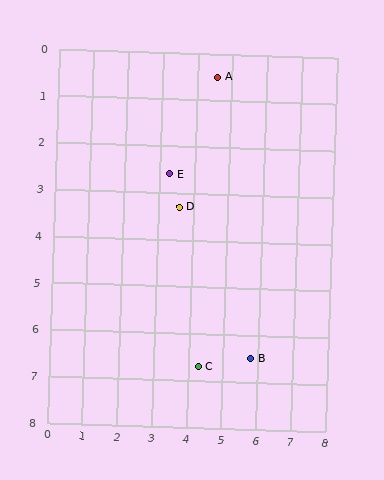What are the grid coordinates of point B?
Point B is at approximately (5.8, 6.5).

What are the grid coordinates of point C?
Point C is at approximately (4.3, 6.7).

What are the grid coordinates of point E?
Point E is at approximately (3.3, 2.6).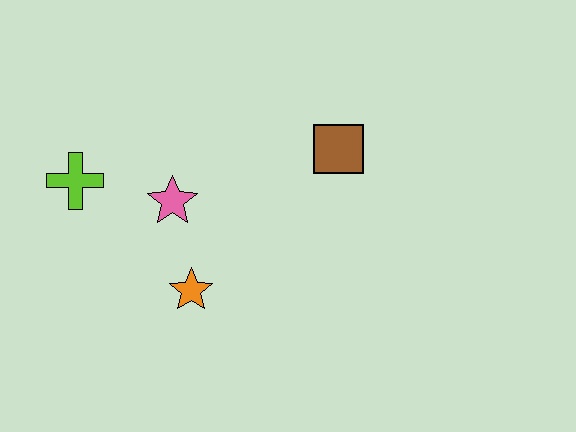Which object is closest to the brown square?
The pink star is closest to the brown square.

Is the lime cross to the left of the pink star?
Yes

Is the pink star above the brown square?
No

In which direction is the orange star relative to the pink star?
The orange star is below the pink star.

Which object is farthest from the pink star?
The brown square is farthest from the pink star.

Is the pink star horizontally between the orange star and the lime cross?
Yes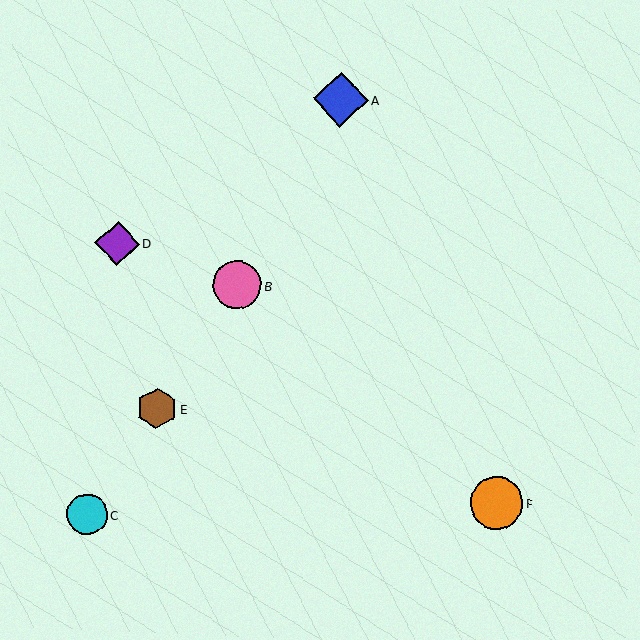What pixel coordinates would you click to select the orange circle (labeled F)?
Click at (497, 503) to select the orange circle F.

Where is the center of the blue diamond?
The center of the blue diamond is at (341, 99).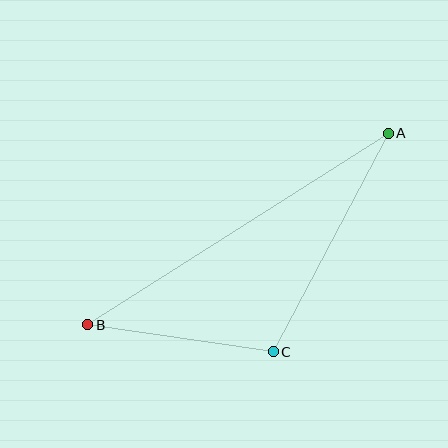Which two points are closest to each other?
Points B and C are closest to each other.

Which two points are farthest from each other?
Points A and B are farthest from each other.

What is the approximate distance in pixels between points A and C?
The distance between A and C is approximately 247 pixels.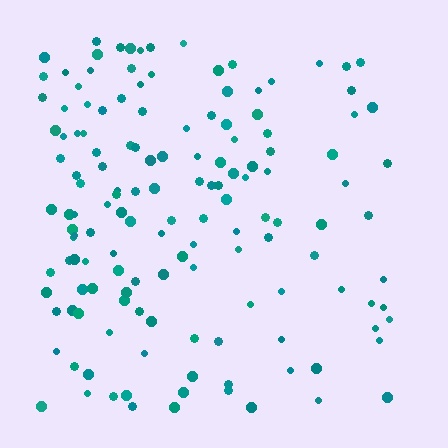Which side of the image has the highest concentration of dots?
The left.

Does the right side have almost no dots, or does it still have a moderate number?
Still a moderate number, just noticeably fewer than the left.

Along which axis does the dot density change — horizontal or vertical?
Horizontal.